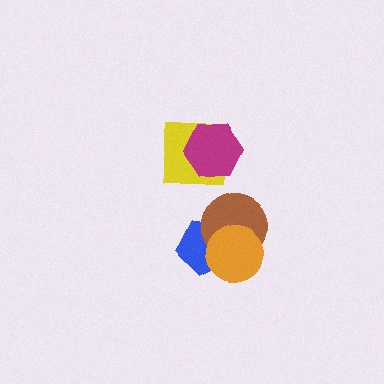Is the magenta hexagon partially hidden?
No, no other shape covers it.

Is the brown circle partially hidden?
Yes, it is partially covered by another shape.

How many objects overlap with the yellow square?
1 object overlaps with the yellow square.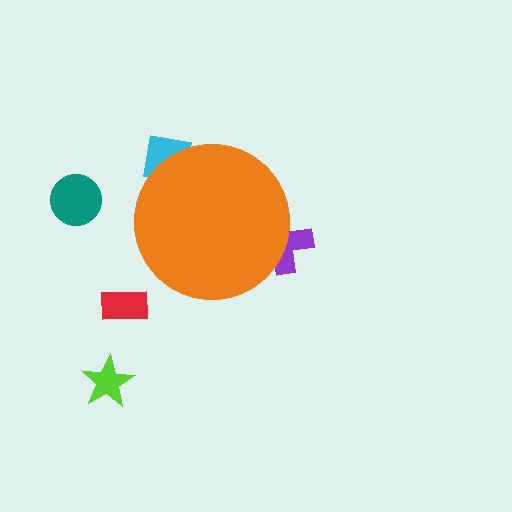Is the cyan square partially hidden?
Yes, the cyan square is partially hidden behind the orange circle.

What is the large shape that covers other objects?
An orange circle.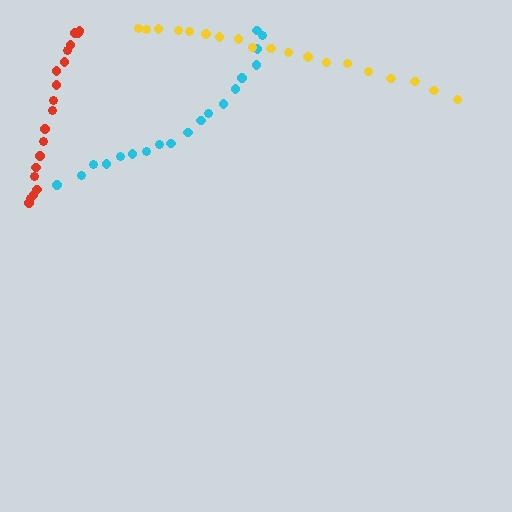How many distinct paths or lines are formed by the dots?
There are 3 distinct paths.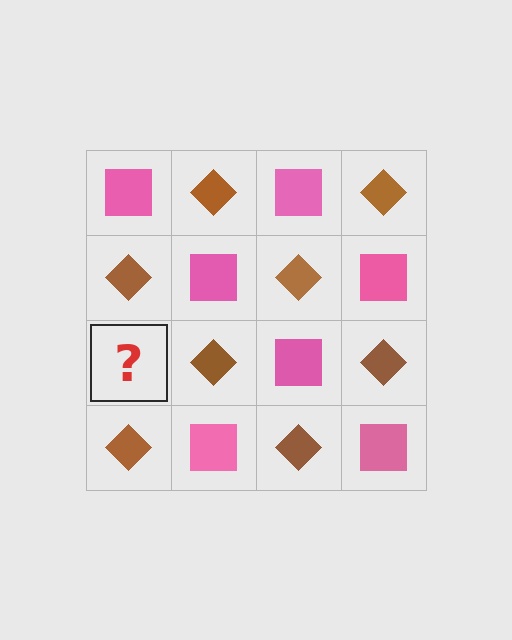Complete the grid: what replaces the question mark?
The question mark should be replaced with a pink square.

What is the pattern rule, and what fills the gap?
The rule is that it alternates pink square and brown diamond in a checkerboard pattern. The gap should be filled with a pink square.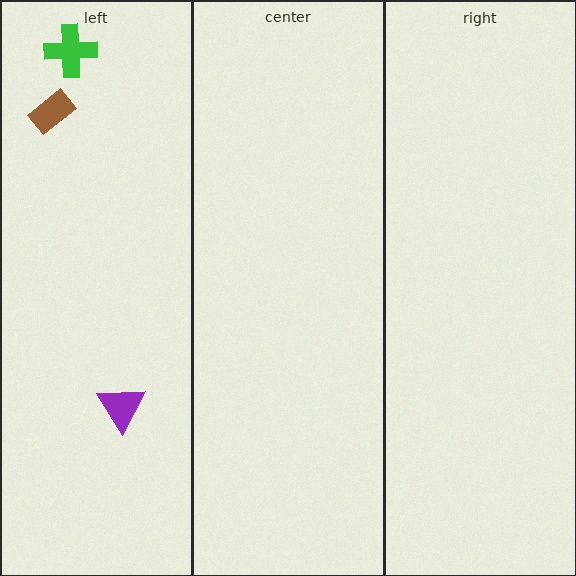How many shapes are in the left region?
3.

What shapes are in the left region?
The purple triangle, the brown rectangle, the green cross.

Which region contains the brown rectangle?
The left region.